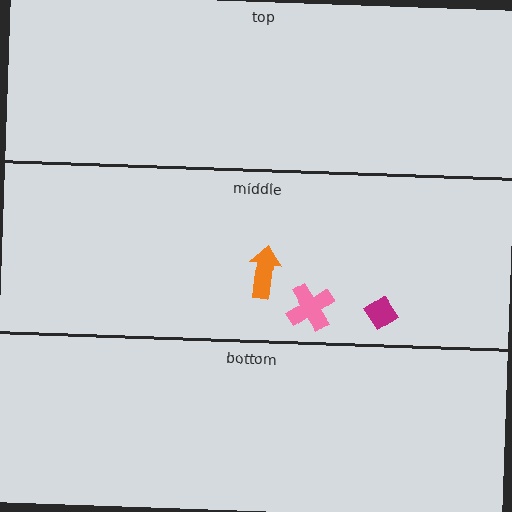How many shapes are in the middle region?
3.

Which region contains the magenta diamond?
The middle region.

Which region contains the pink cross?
The middle region.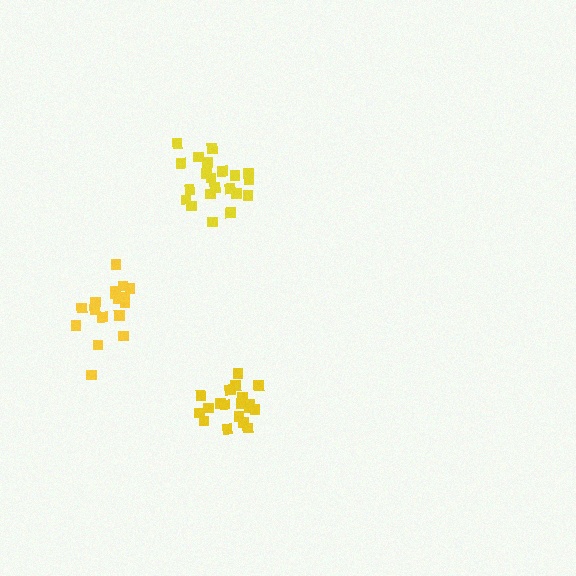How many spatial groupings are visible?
There are 3 spatial groupings.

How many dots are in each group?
Group 1: 21 dots, Group 2: 19 dots, Group 3: 17 dots (57 total).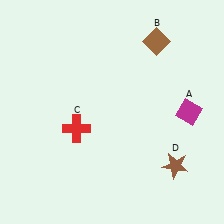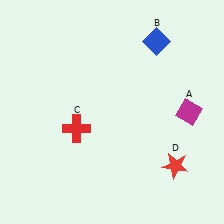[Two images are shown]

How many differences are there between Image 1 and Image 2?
There are 2 differences between the two images.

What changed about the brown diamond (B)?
In Image 1, B is brown. In Image 2, it changed to blue.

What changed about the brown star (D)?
In Image 1, D is brown. In Image 2, it changed to red.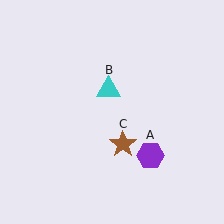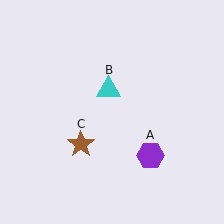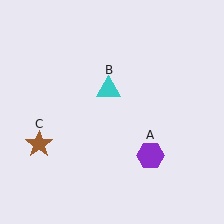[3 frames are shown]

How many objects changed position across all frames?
1 object changed position: brown star (object C).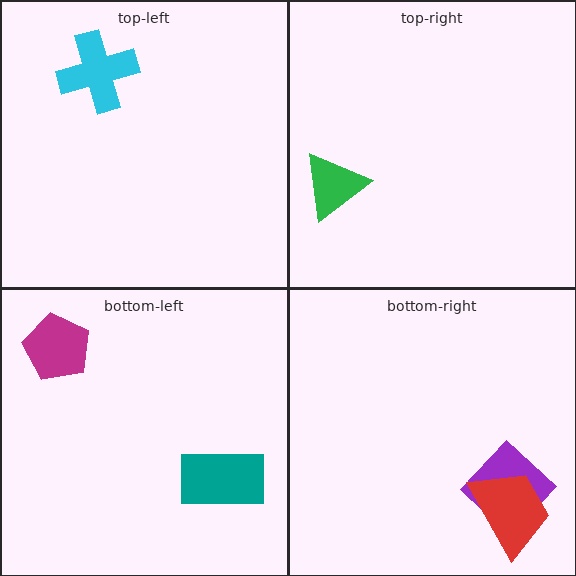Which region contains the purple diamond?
The bottom-right region.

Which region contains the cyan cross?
The top-left region.